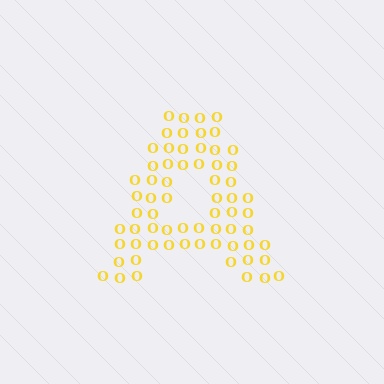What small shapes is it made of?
It is made of small letter O's.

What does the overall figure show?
The overall figure shows the letter A.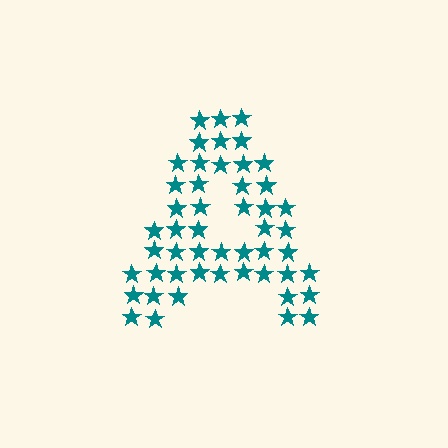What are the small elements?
The small elements are stars.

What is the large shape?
The large shape is the letter A.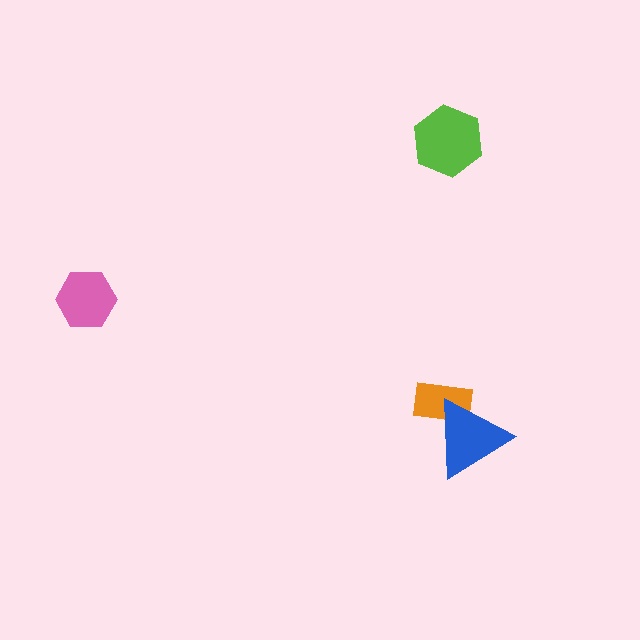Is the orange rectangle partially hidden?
Yes, it is partially covered by another shape.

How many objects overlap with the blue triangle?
1 object overlaps with the blue triangle.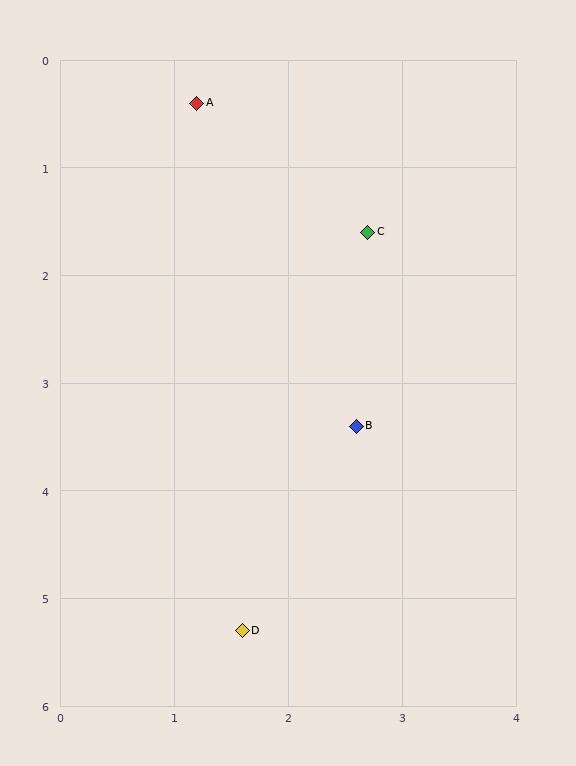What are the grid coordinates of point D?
Point D is at approximately (1.6, 5.3).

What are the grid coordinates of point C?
Point C is at approximately (2.7, 1.6).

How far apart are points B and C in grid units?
Points B and C are about 1.8 grid units apart.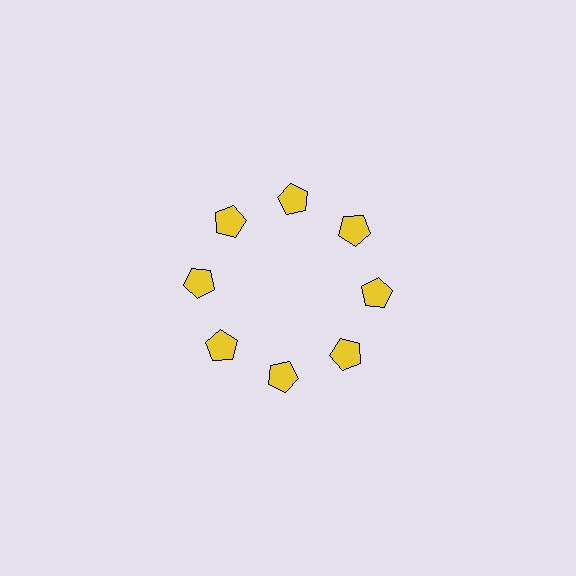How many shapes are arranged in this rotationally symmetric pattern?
There are 8 shapes, arranged in 8 groups of 1.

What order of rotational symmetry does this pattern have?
This pattern has 8-fold rotational symmetry.